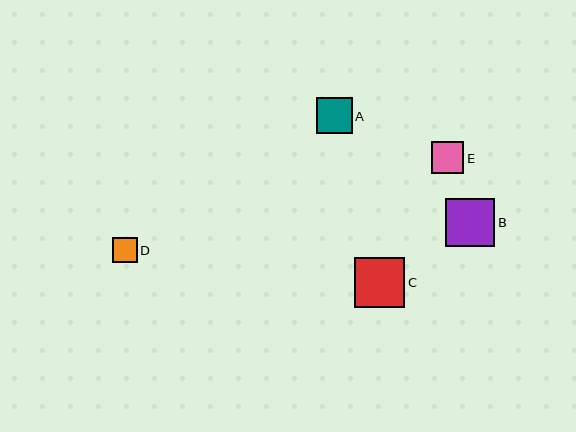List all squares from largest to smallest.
From largest to smallest: C, B, A, E, D.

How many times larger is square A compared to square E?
Square A is approximately 1.1 times the size of square E.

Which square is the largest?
Square C is the largest with a size of approximately 50 pixels.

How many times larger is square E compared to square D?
Square E is approximately 1.3 times the size of square D.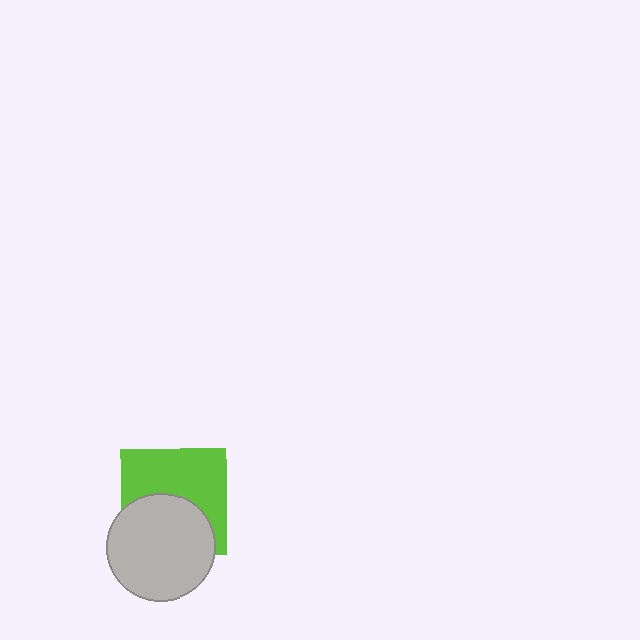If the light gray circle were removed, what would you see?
You would see the complete lime square.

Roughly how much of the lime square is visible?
About half of it is visible (roughly 55%).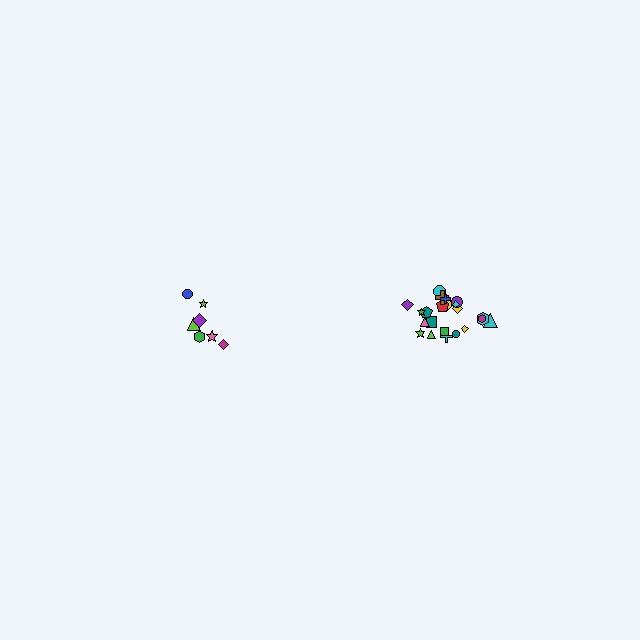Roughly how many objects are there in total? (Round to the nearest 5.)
Roughly 30 objects in total.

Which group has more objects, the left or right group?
The right group.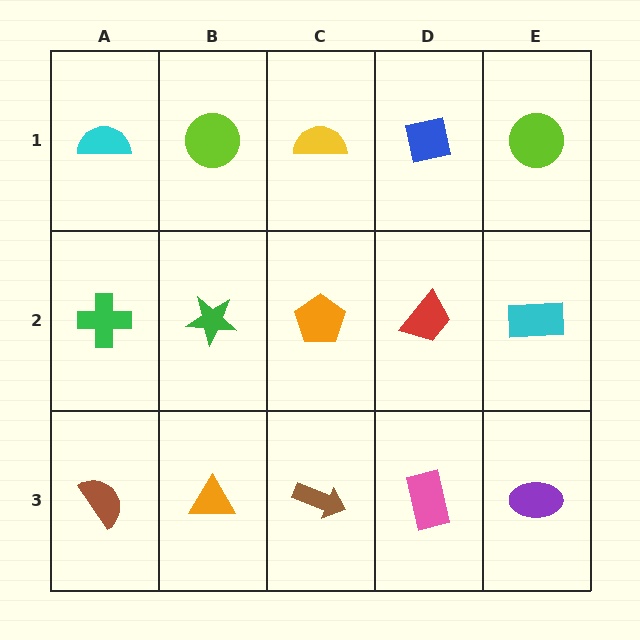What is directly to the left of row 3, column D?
A brown arrow.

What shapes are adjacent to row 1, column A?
A green cross (row 2, column A), a lime circle (row 1, column B).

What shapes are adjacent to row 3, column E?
A cyan rectangle (row 2, column E), a pink rectangle (row 3, column D).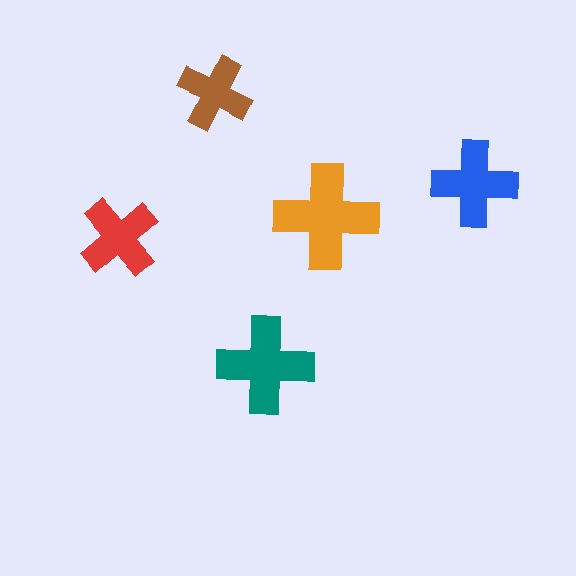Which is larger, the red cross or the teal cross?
The teal one.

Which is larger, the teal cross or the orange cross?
The orange one.